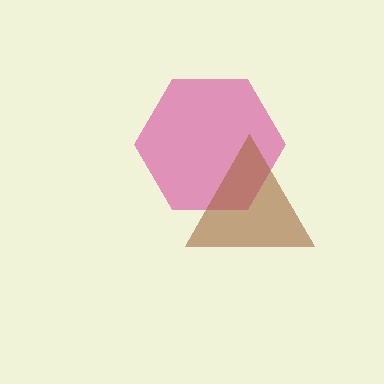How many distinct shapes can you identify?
There are 2 distinct shapes: a magenta hexagon, a brown triangle.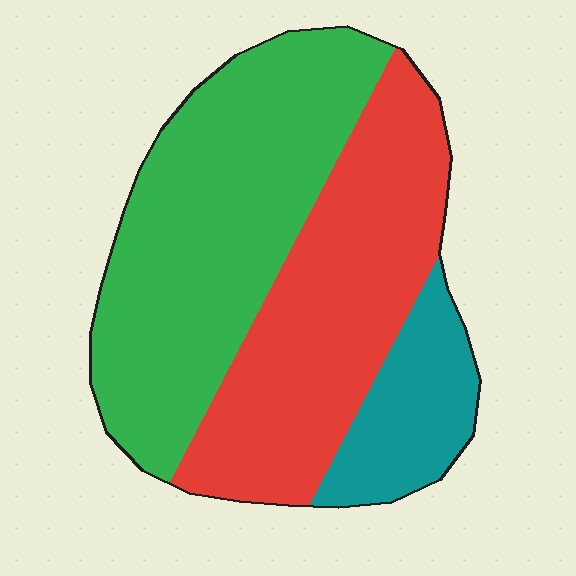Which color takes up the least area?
Teal, at roughly 15%.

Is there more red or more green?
Green.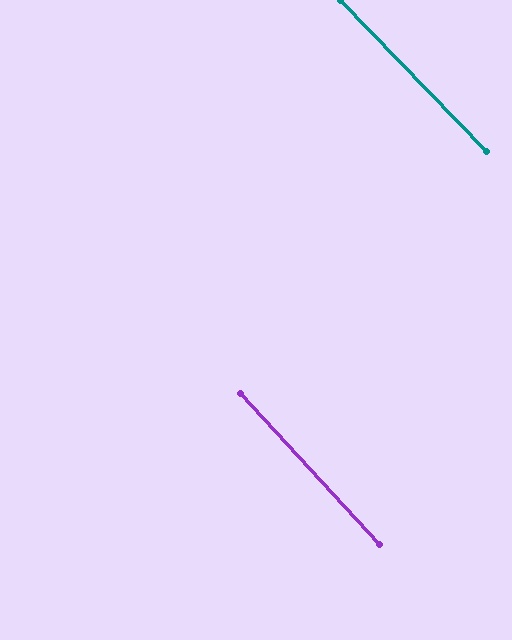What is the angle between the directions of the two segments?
Approximately 2 degrees.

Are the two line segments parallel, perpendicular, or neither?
Parallel — their directions differ by only 1.6°.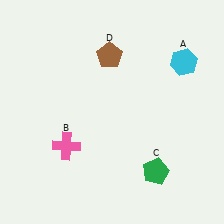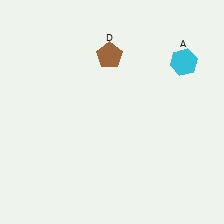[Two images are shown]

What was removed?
The green pentagon (C), the pink cross (B) were removed in Image 2.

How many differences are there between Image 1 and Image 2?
There are 2 differences between the two images.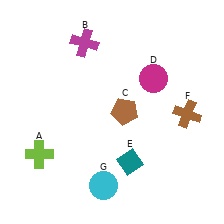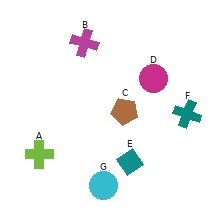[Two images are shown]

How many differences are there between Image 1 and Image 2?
There is 1 difference between the two images.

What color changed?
The cross (F) changed from brown in Image 1 to teal in Image 2.